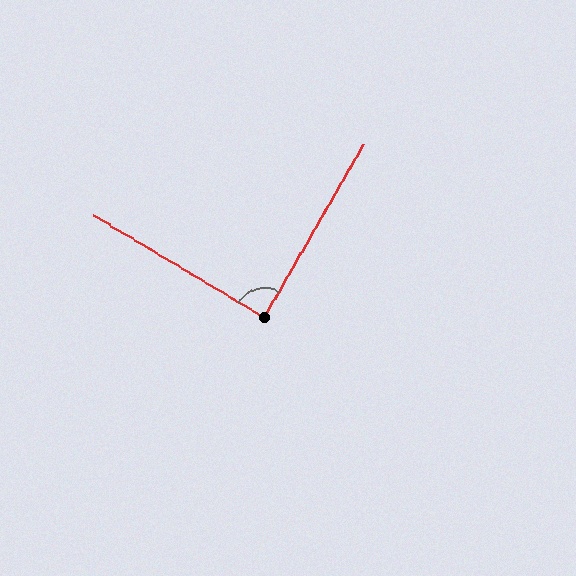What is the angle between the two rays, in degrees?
Approximately 89 degrees.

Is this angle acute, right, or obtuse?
It is approximately a right angle.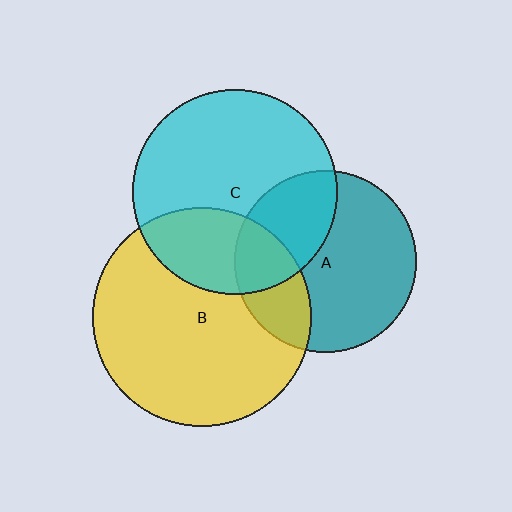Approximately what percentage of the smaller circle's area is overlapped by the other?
Approximately 35%.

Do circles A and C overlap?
Yes.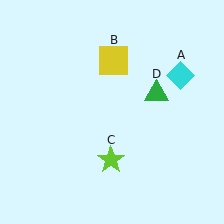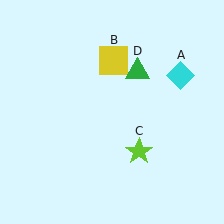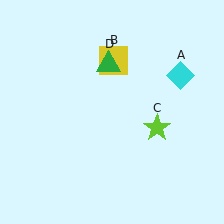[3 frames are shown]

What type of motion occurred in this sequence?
The lime star (object C), green triangle (object D) rotated counterclockwise around the center of the scene.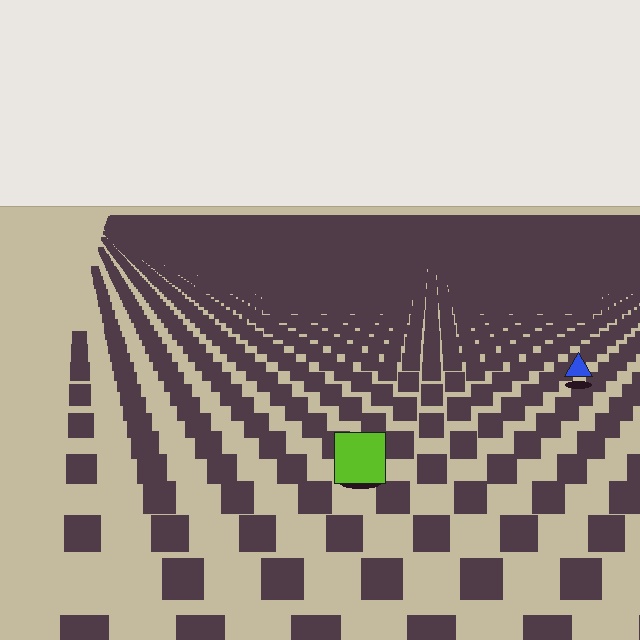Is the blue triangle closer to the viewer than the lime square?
No. The lime square is closer — you can tell from the texture gradient: the ground texture is coarser near it.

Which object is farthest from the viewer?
The blue triangle is farthest from the viewer. It appears smaller and the ground texture around it is denser.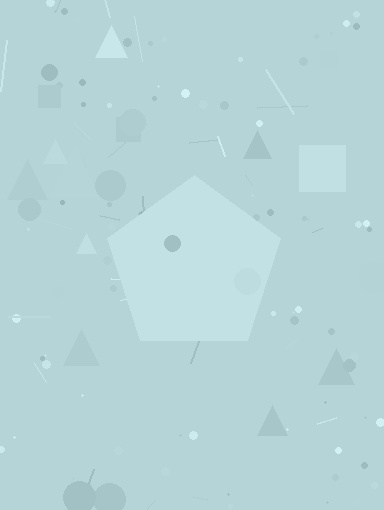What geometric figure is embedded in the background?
A pentagon is embedded in the background.